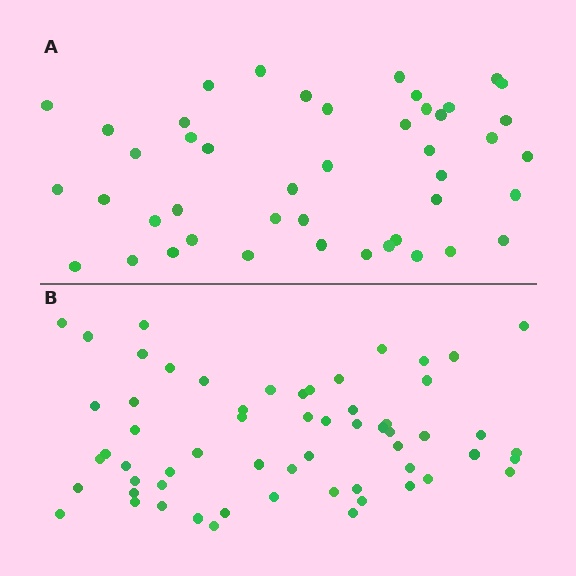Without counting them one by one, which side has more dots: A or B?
Region B (the bottom region) has more dots.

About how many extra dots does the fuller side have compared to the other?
Region B has approximately 15 more dots than region A.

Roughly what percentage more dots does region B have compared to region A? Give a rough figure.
About 35% more.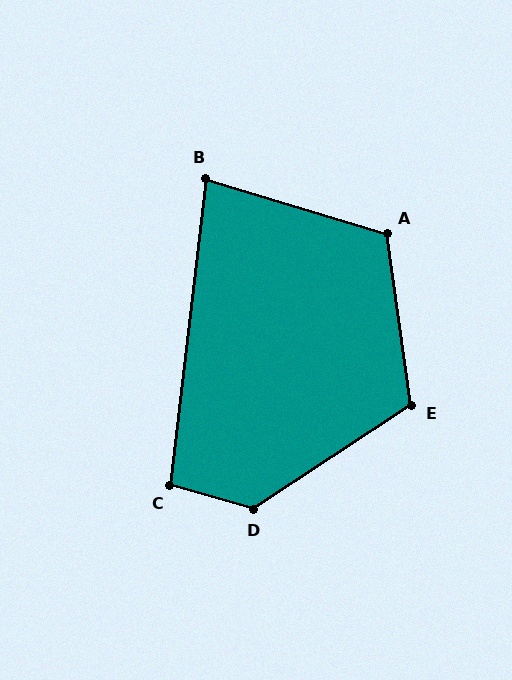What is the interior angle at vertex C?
Approximately 99 degrees (obtuse).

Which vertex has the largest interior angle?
D, at approximately 131 degrees.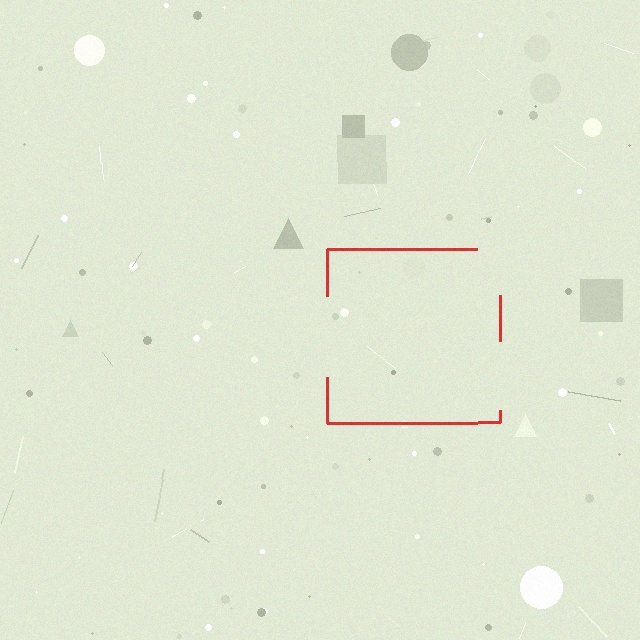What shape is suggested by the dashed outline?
The dashed outline suggests a square.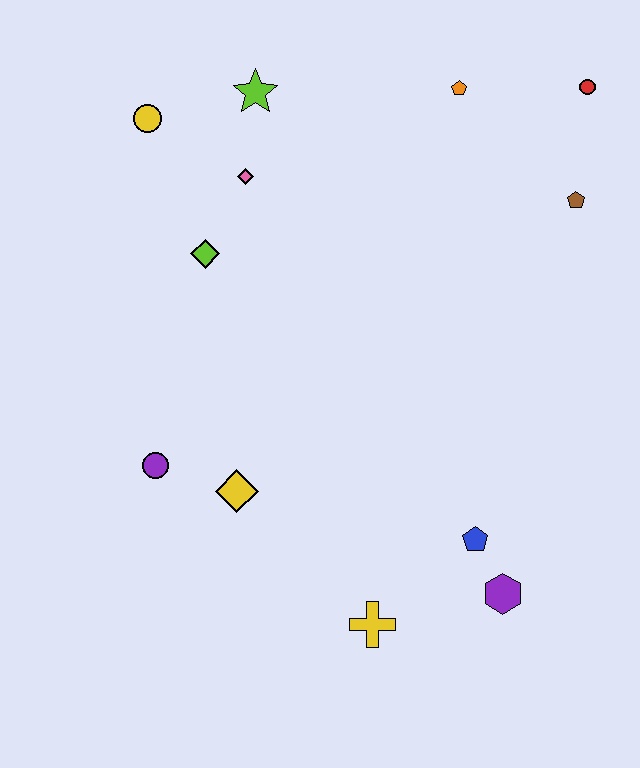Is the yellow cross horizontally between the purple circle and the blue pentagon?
Yes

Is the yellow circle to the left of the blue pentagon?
Yes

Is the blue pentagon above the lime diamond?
No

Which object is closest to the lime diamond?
The pink diamond is closest to the lime diamond.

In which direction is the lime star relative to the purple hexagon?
The lime star is above the purple hexagon.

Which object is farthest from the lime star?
The purple hexagon is farthest from the lime star.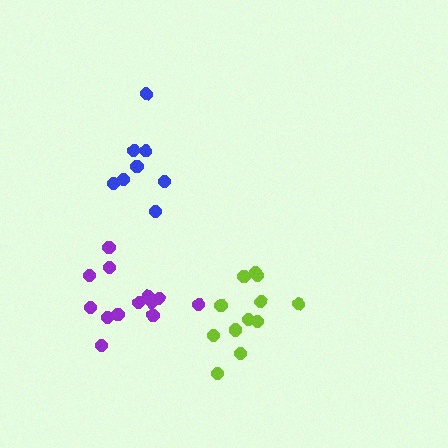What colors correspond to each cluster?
The clusters are colored: purple, blue, lime.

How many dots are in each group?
Group 1: 13 dots, Group 2: 8 dots, Group 3: 12 dots (33 total).